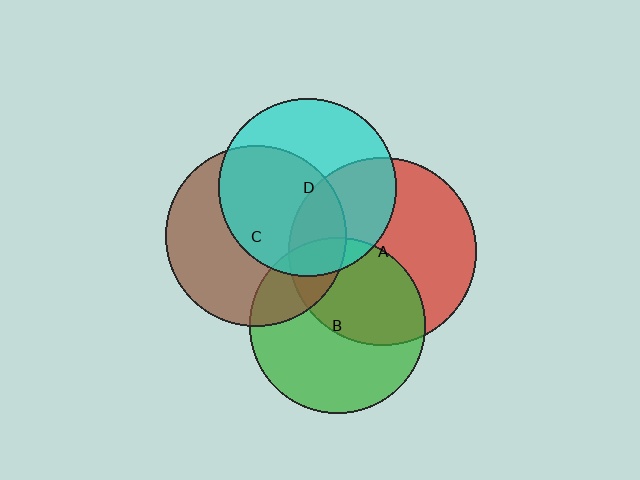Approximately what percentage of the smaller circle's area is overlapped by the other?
Approximately 35%.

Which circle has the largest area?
Circle A (red).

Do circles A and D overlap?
Yes.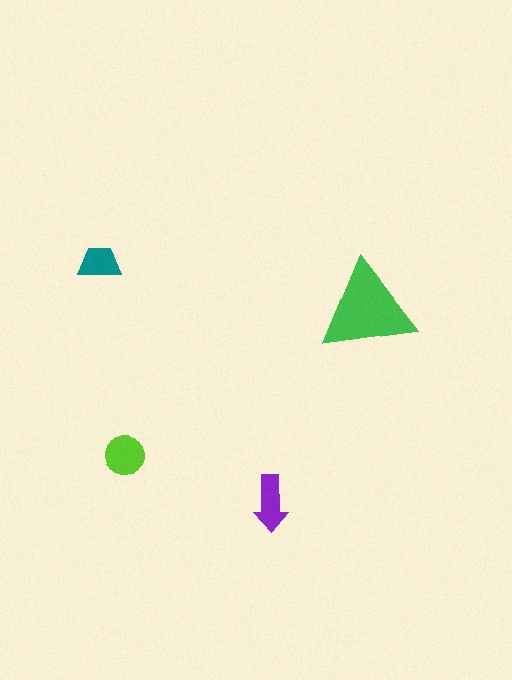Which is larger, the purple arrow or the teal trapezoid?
The purple arrow.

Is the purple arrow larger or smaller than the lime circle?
Smaller.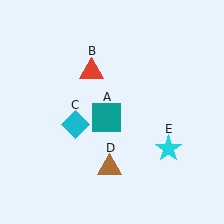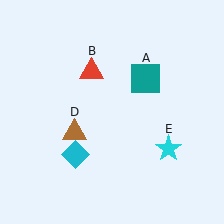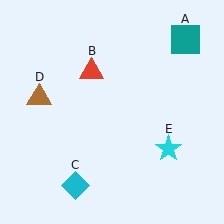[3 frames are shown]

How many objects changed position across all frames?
3 objects changed position: teal square (object A), cyan diamond (object C), brown triangle (object D).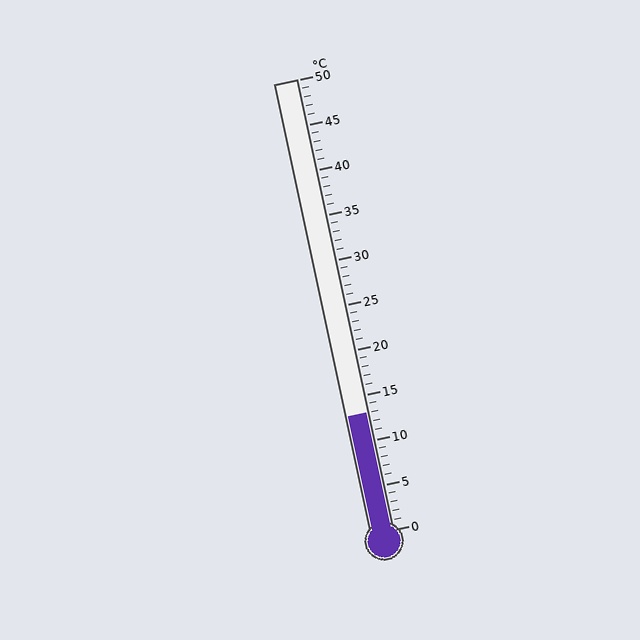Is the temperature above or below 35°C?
The temperature is below 35°C.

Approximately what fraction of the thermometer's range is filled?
The thermometer is filled to approximately 25% of its range.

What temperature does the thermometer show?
The thermometer shows approximately 13°C.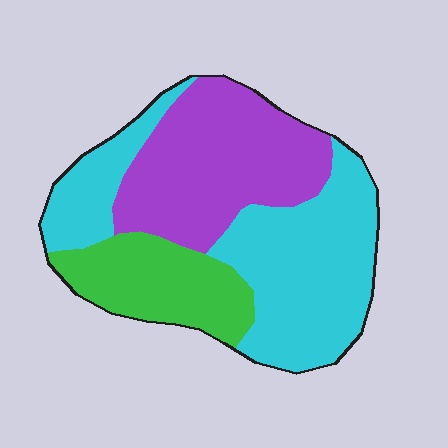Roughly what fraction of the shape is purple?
Purple covers roughly 35% of the shape.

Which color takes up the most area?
Cyan, at roughly 45%.